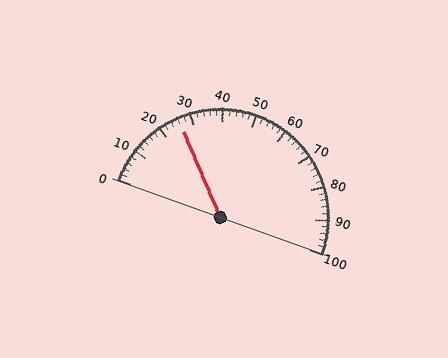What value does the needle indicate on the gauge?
The needle indicates approximately 26.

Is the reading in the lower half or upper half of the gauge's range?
The reading is in the lower half of the range (0 to 100).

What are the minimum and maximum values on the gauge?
The gauge ranges from 0 to 100.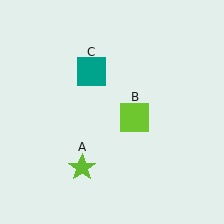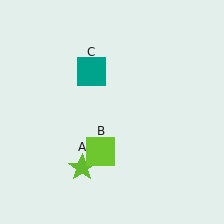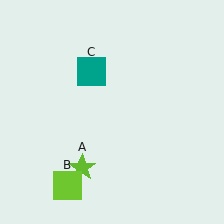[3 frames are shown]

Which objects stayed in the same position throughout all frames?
Lime star (object A) and teal square (object C) remained stationary.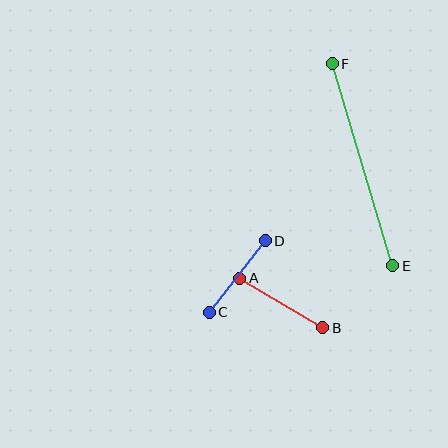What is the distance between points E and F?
The distance is approximately 211 pixels.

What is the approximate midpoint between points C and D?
The midpoint is at approximately (237, 276) pixels.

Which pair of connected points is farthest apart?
Points E and F are farthest apart.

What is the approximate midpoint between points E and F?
The midpoint is at approximately (362, 165) pixels.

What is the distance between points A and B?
The distance is approximately 97 pixels.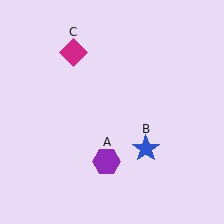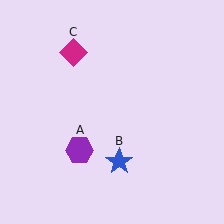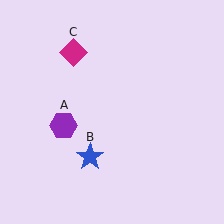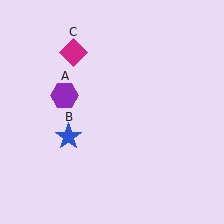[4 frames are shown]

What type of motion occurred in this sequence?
The purple hexagon (object A), blue star (object B) rotated clockwise around the center of the scene.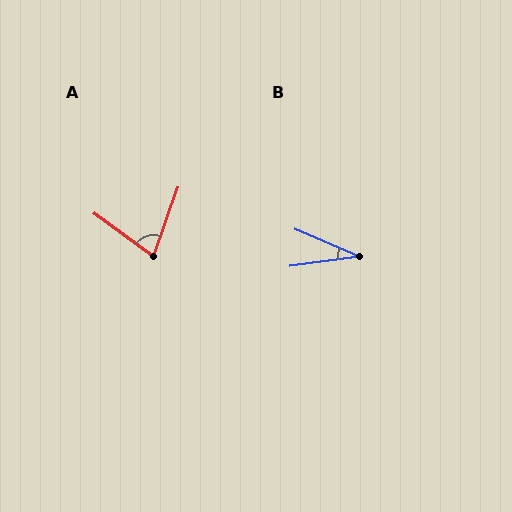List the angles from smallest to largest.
B (31°), A (73°).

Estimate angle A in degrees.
Approximately 73 degrees.